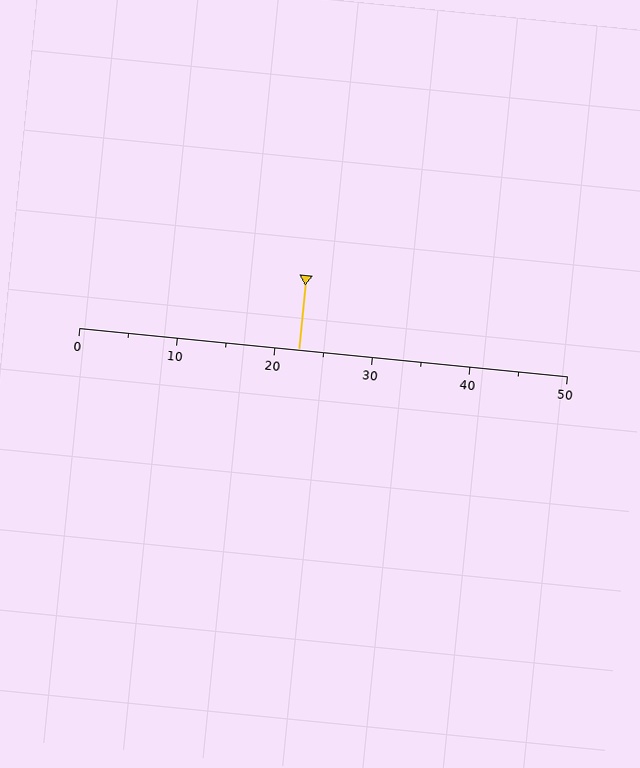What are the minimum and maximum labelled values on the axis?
The axis runs from 0 to 50.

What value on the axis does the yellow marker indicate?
The marker indicates approximately 22.5.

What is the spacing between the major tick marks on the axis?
The major ticks are spaced 10 apart.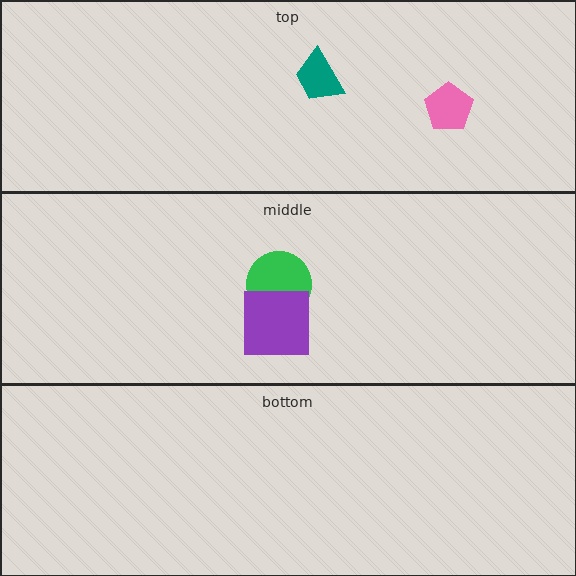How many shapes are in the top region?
2.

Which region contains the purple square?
The middle region.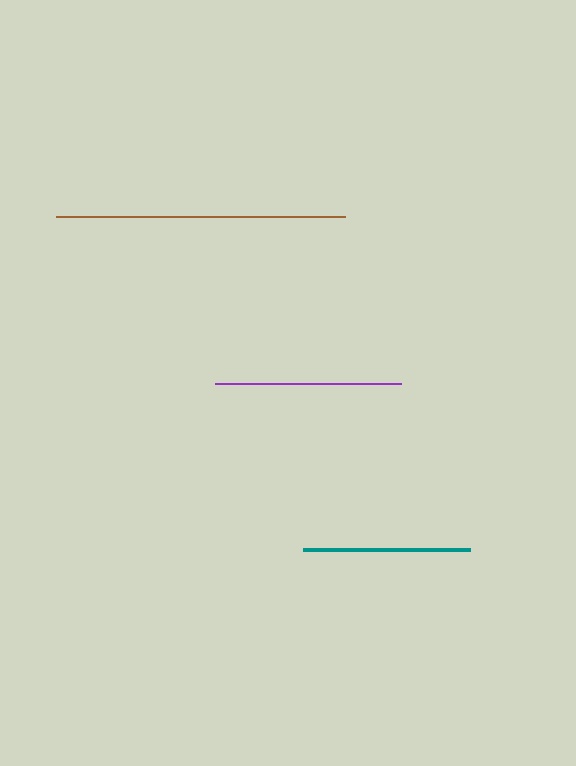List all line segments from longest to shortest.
From longest to shortest: brown, purple, teal.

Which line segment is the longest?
The brown line is the longest at approximately 290 pixels.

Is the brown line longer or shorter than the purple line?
The brown line is longer than the purple line.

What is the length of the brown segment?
The brown segment is approximately 290 pixels long.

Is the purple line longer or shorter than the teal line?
The purple line is longer than the teal line.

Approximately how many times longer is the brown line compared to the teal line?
The brown line is approximately 1.7 times the length of the teal line.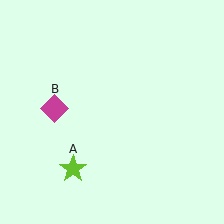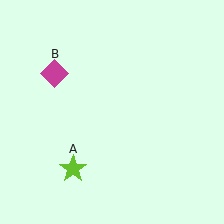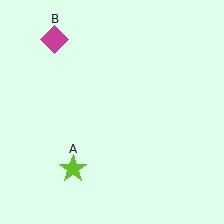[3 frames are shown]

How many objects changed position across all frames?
1 object changed position: magenta diamond (object B).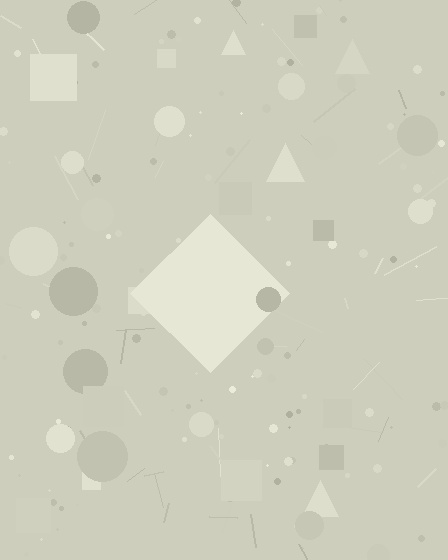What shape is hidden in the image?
A diamond is hidden in the image.